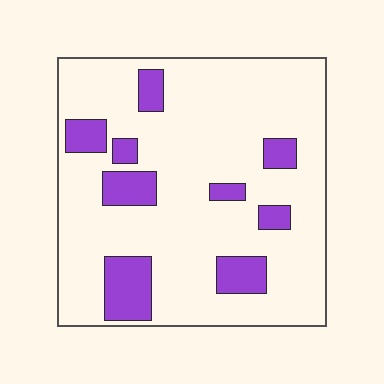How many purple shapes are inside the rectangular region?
9.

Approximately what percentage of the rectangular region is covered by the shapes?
Approximately 15%.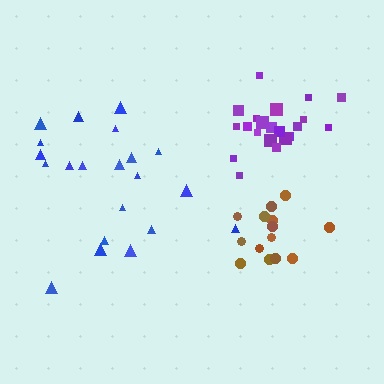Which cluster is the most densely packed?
Purple.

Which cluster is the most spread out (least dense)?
Blue.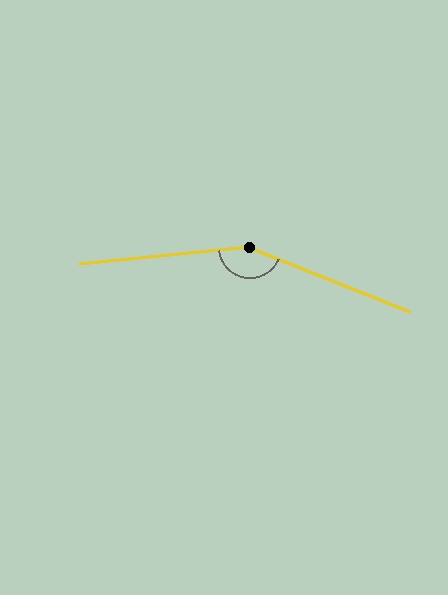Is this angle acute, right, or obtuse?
It is obtuse.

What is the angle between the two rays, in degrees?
Approximately 153 degrees.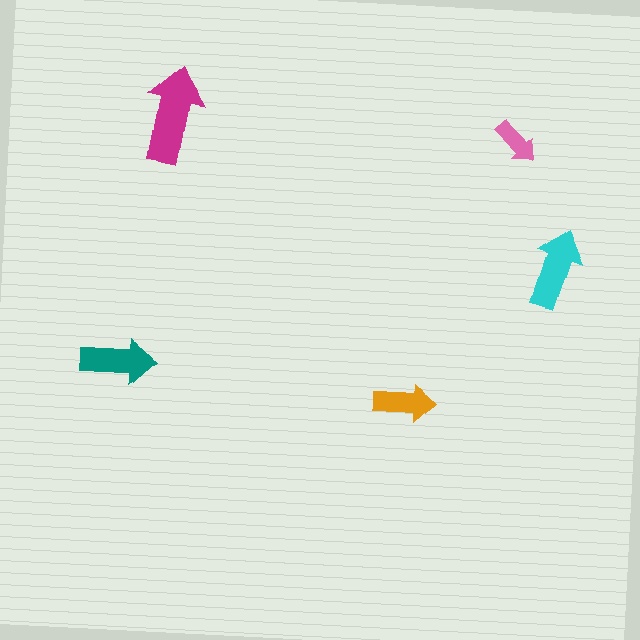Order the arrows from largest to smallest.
the magenta one, the cyan one, the teal one, the orange one, the pink one.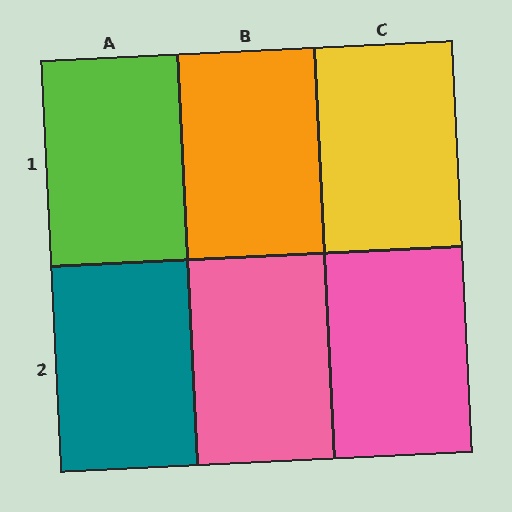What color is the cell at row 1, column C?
Yellow.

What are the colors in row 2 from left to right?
Teal, pink, pink.